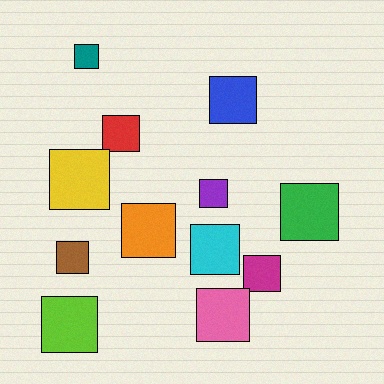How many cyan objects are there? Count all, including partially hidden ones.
There is 1 cyan object.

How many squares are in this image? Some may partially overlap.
There are 12 squares.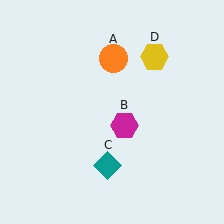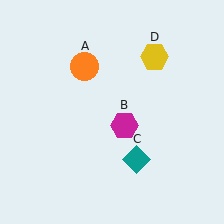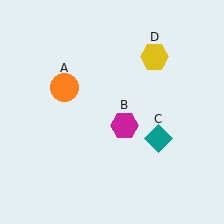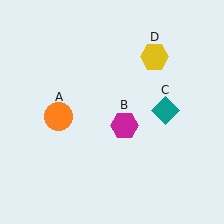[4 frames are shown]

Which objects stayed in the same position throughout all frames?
Magenta hexagon (object B) and yellow hexagon (object D) remained stationary.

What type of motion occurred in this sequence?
The orange circle (object A), teal diamond (object C) rotated counterclockwise around the center of the scene.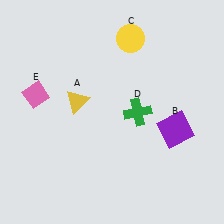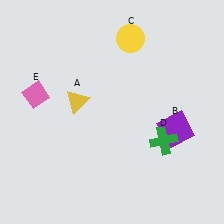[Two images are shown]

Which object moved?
The green cross (D) moved down.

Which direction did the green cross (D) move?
The green cross (D) moved down.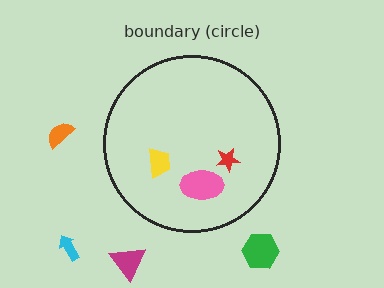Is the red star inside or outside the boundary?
Inside.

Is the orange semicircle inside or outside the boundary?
Outside.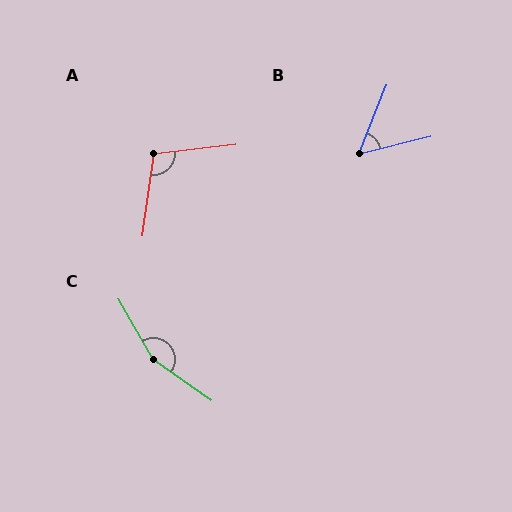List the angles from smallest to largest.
B (55°), A (104°), C (155°).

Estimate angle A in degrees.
Approximately 104 degrees.